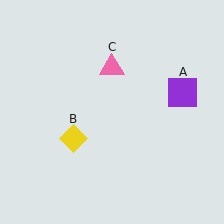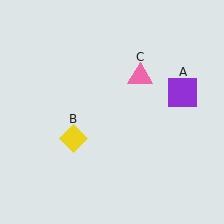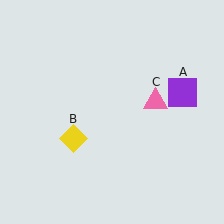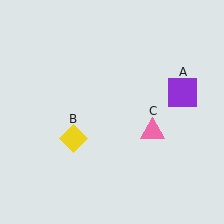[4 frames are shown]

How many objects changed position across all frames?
1 object changed position: pink triangle (object C).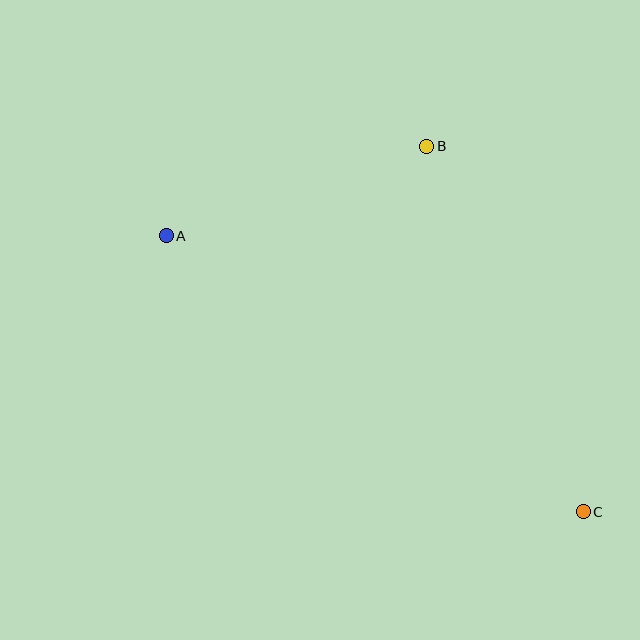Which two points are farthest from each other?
Points A and C are farthest from each other.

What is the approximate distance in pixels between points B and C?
The distance between B and C is approximately 397 pixels.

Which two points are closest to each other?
Points A and B are closest to each other.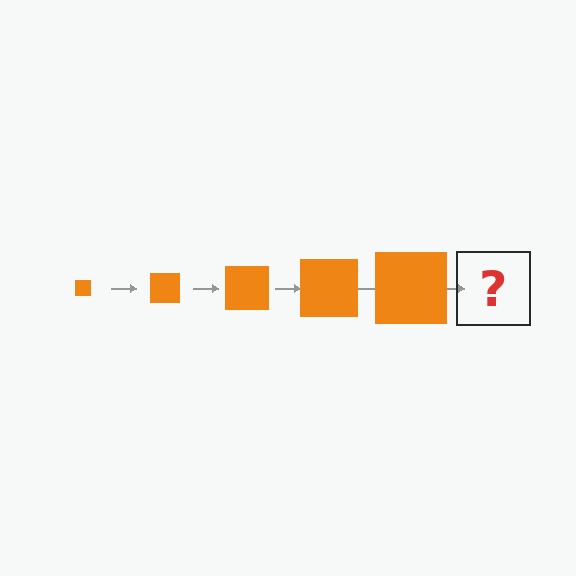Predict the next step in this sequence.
The next step is an orange square, larger than the previous one.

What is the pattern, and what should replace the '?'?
The pattern is that the square gets progressively larger each step. The '?' should be an orange square, larger than the previous one.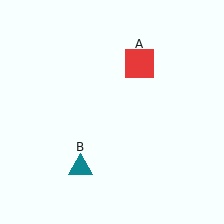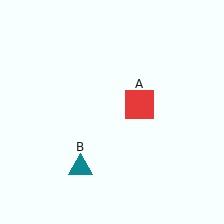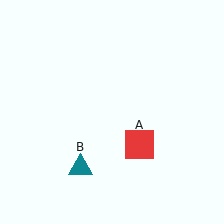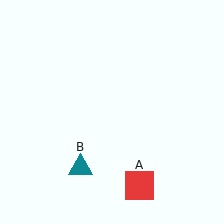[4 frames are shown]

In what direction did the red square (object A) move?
The red square (object A) moved down.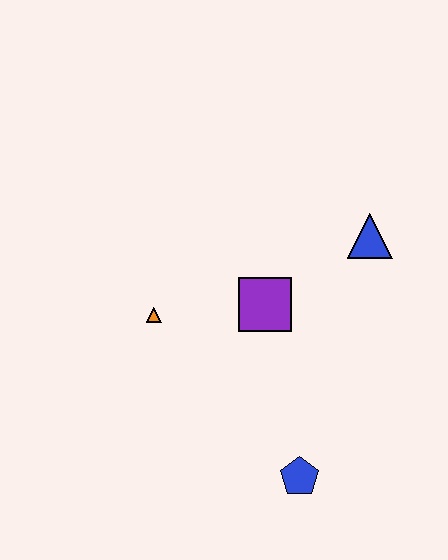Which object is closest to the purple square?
The orange triangle is closest to the purple square.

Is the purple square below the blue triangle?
Yes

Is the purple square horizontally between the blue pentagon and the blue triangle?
No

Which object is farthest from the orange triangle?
The blue triangle is farthest from the orange triangle.